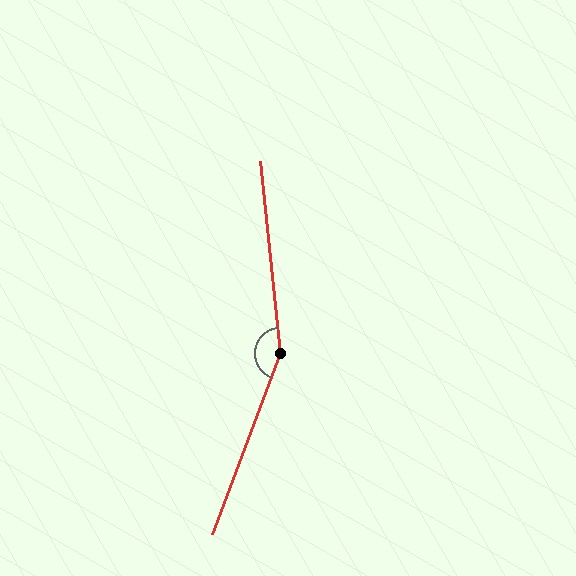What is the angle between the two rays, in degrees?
Approximately 154 degrees.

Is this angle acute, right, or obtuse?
It is obtuse.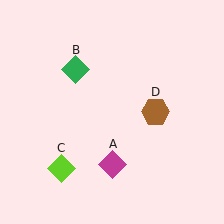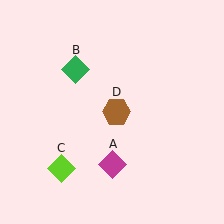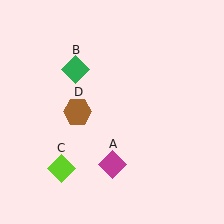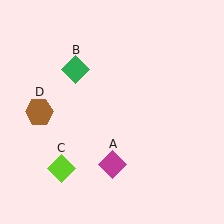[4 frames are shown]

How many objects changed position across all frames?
1 object changed position: brown hexagon (object D).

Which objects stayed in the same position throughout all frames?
Magenta diamond (object A) and green diamond (object B) and lime diamond (object C) remained stationary.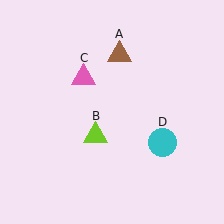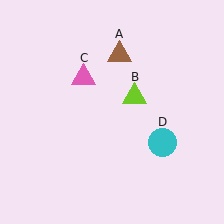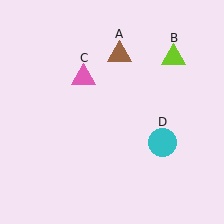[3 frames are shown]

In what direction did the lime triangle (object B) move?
The lime triangle (object B) moved up and to the right.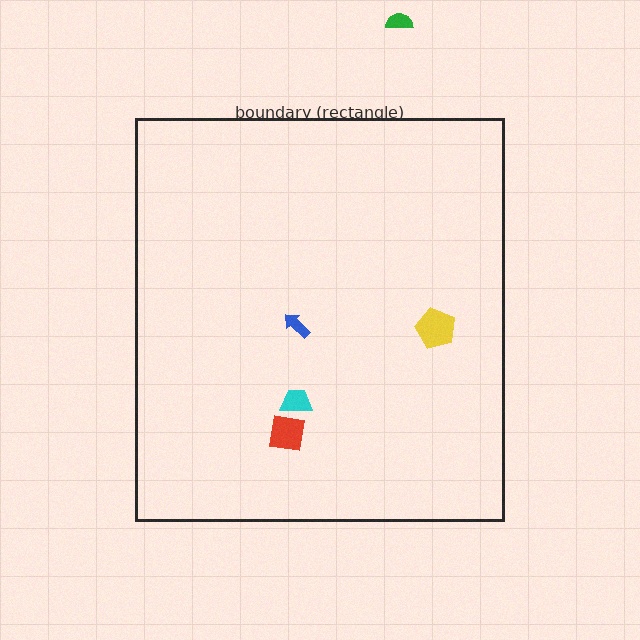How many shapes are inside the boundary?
4 inside, 1 outside.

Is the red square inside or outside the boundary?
Inside.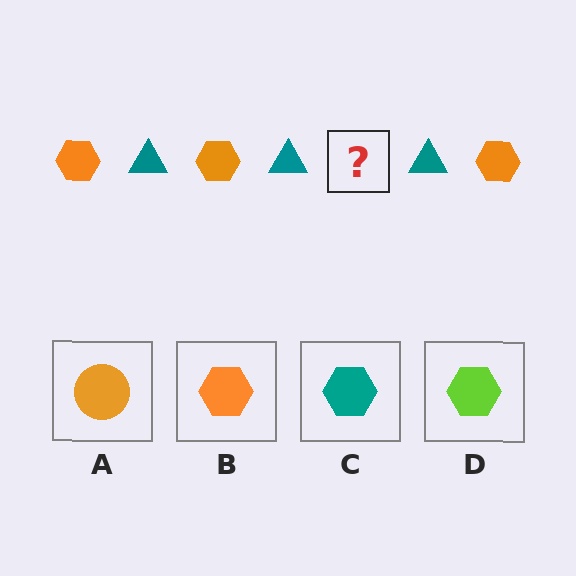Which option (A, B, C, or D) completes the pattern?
B.